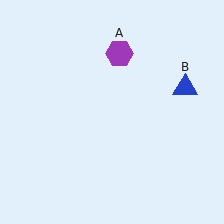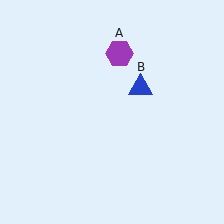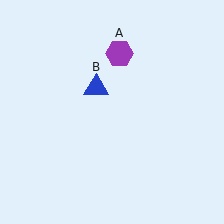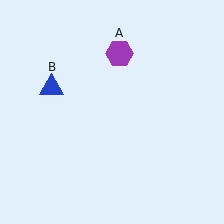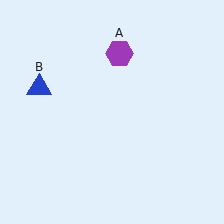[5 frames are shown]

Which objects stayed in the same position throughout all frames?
Purple hexagon (object A) remained stationary.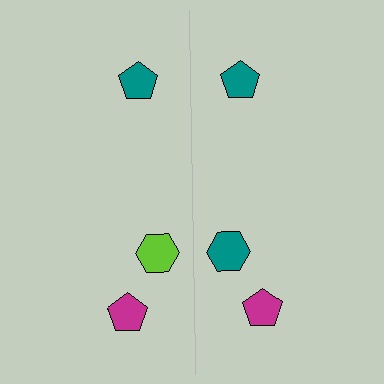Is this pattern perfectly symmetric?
No, the pattern is not perfectly symmetric. The teal hexagon on the right side breaks the symmetry — its mirror counterpart is lime.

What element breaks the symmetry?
The teal hexagon on the right side breaks the symmetry — its mirror counterpart is lime.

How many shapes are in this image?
There are 6 shapes in this image.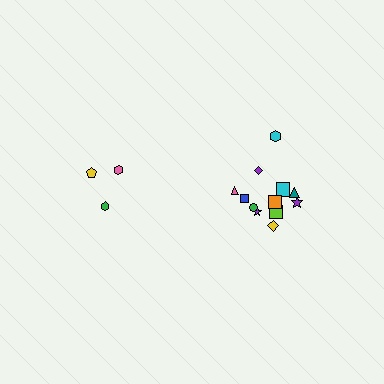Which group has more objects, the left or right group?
The right group.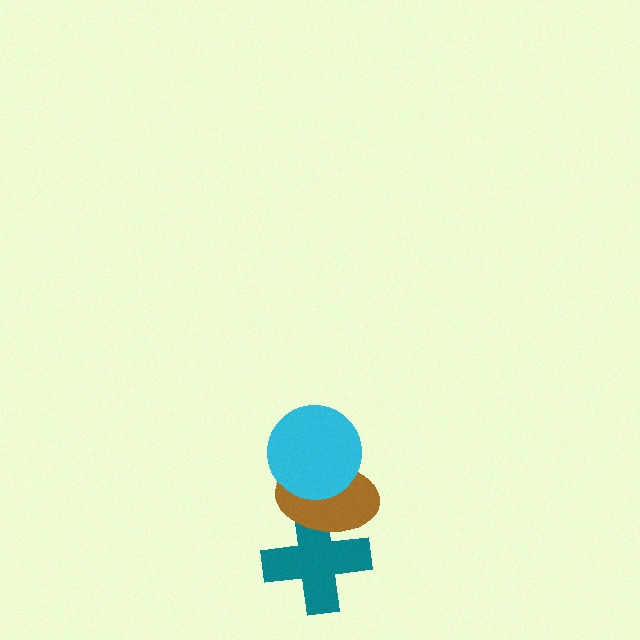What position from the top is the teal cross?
The teal cross is 3rd from the top.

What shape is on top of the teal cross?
The brown ellipse is on top of the teal cross.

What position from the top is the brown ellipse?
The brown ellipse is 2nd from the top.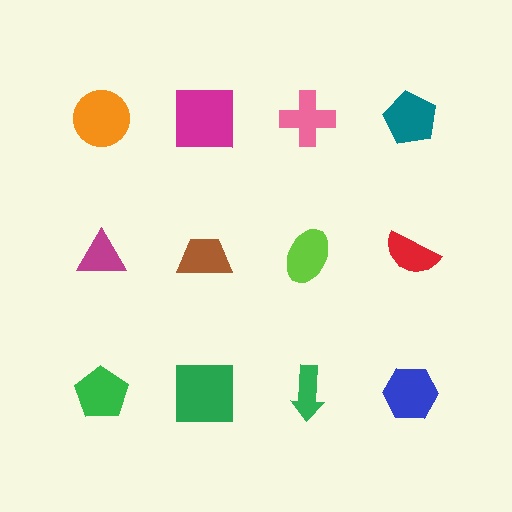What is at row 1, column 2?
A magenta square.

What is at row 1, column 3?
A pink cross.